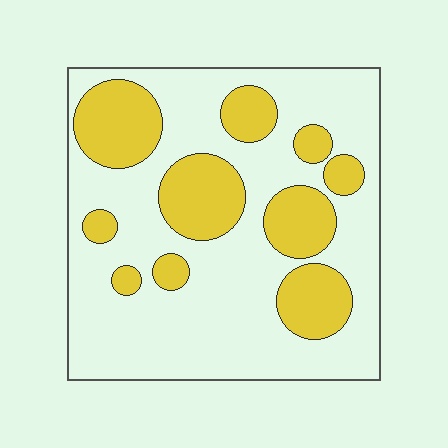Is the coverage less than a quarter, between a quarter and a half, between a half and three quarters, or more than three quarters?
Between a quarter and a half.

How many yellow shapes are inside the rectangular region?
10.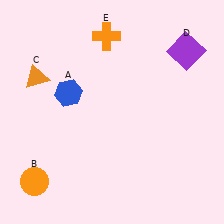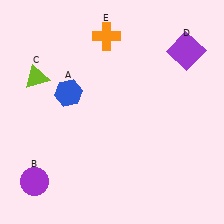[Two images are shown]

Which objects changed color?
B changed from orange to purple. C changed from orange to lime.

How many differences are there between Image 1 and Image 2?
There are 2 differences between the two images.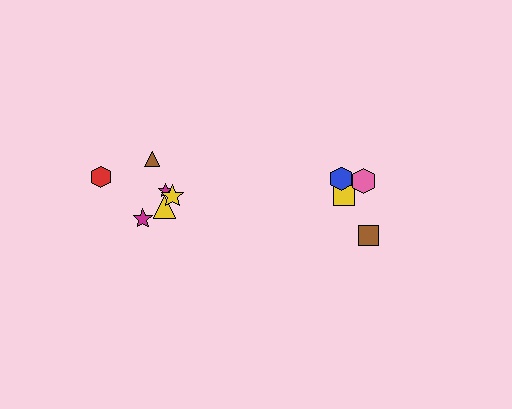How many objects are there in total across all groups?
There are 10 objects.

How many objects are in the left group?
There are 6 objects.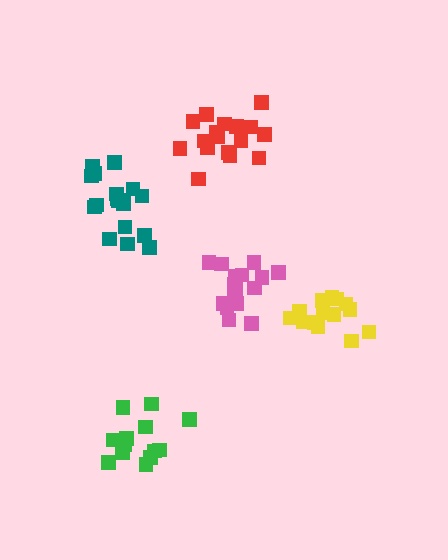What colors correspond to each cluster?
The clusters are colored: red, pink, yellow, green, teal.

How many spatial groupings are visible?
There are 5 spatial groupings.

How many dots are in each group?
Group 1: 17 dots, Group 2: 18 dots, Group 3: 14 dots, Group 4: 13 dots, Group 5: 17 dots (79 total).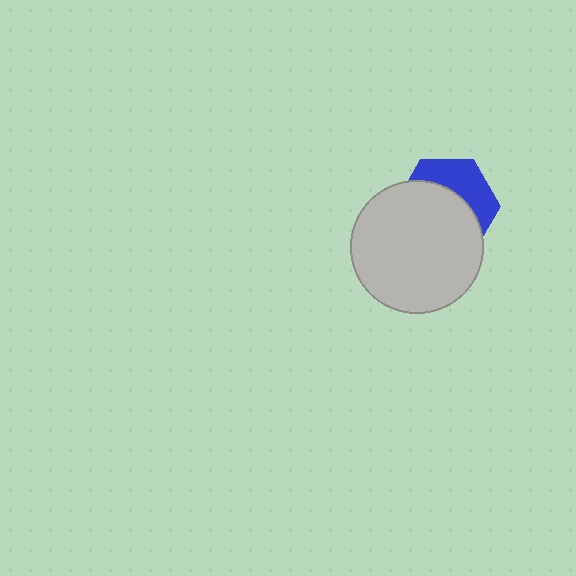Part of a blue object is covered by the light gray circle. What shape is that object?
It is a hexagon.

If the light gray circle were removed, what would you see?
You would see the complete blue hexagon.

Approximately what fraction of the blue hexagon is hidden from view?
Roughly 63% of the blue hexagon is hidden behind the light gray circle.